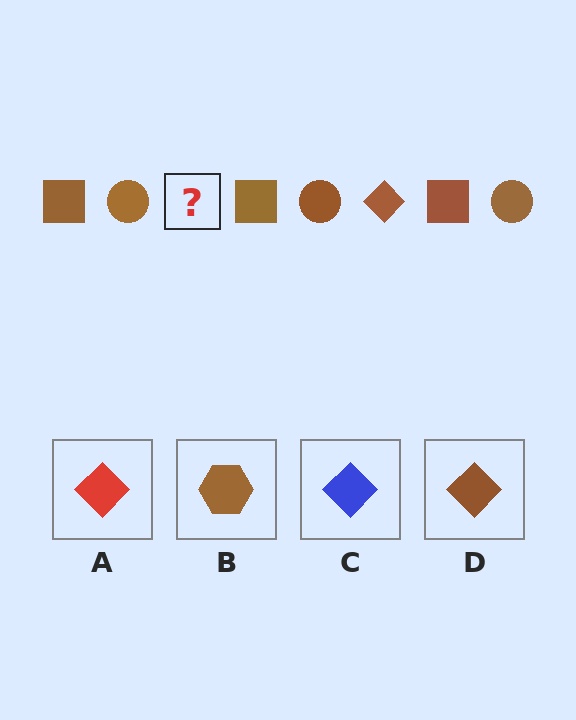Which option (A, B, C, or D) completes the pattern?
D.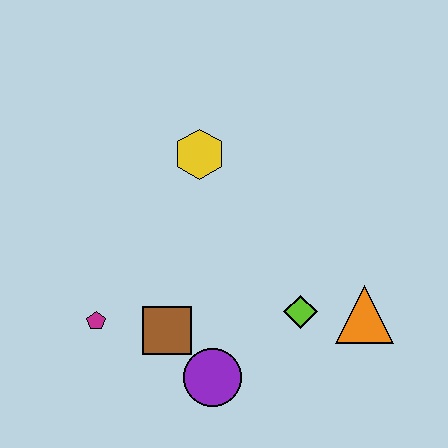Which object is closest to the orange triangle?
The lime diamond is closest to the orange triangle.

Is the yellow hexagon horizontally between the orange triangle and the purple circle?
No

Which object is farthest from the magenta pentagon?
The orange triangle is farthest from the magenta pentagon.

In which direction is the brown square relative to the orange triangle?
The brown square is to the left of the orange triangle.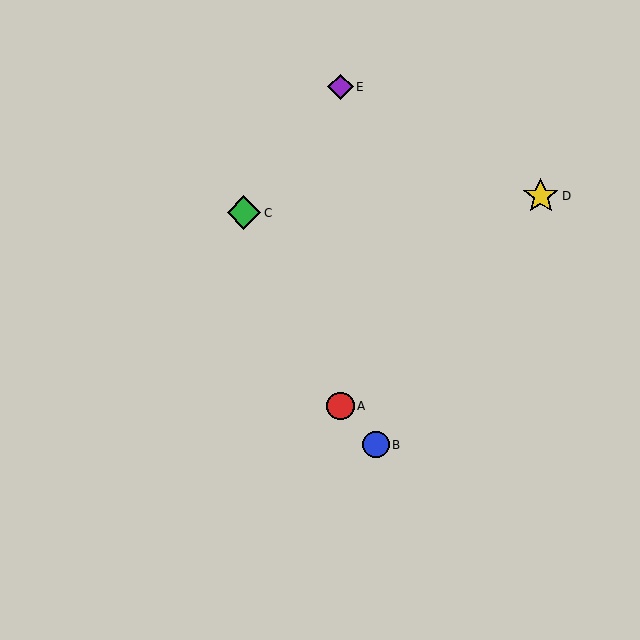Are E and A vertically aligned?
Yes, both are at x≈340.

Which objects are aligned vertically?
Objects A, E are aligned vertically.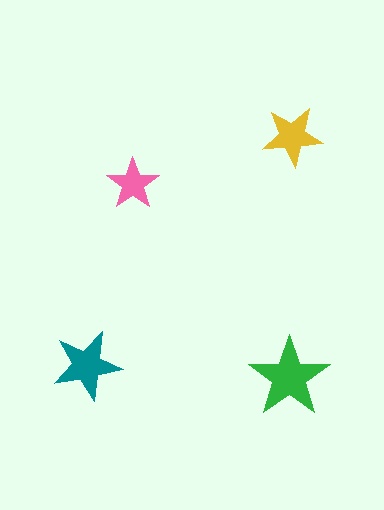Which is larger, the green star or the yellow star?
The green one.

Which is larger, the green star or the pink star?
The green one.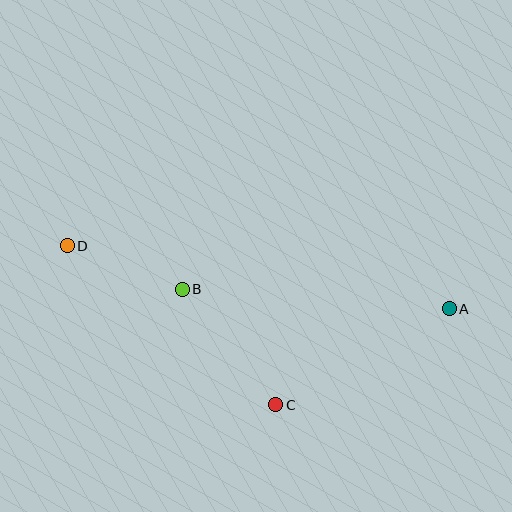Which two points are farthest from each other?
Points A and D are farthest from each other.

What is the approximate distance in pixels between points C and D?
The distance between C and D is approximately 262 pixels.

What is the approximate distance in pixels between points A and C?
The distance between A and C is approximately 199 pixels.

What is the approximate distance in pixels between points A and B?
The distance between A and B is approximately 268 pixels.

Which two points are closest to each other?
Points B and D are closest to each other.